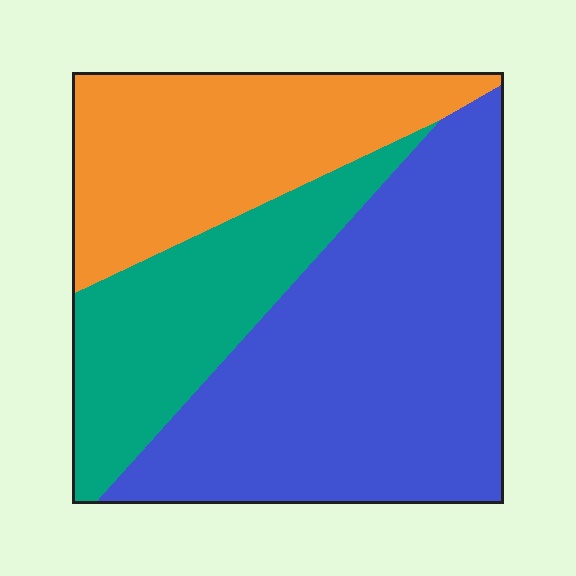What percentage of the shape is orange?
Orange takes up between a sixth and a third of the shape.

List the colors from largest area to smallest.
From largest to smallest: blue, orange, teal.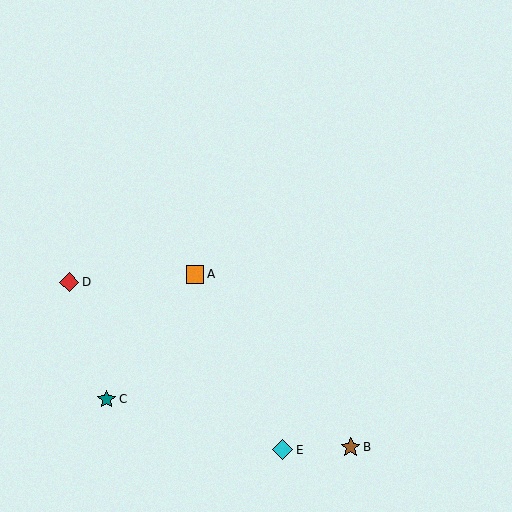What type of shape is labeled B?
Shape B is a brown star.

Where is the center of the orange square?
The center of the orange square is at (195, 274).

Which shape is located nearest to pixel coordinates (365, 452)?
The brown star (labeled B) at (351, 447) is nearest to that location.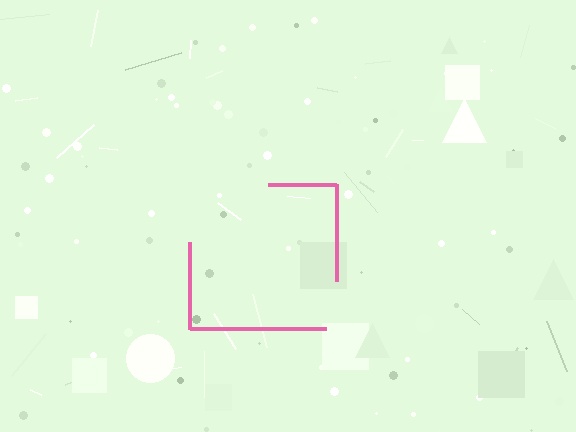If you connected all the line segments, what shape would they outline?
They would outline a square.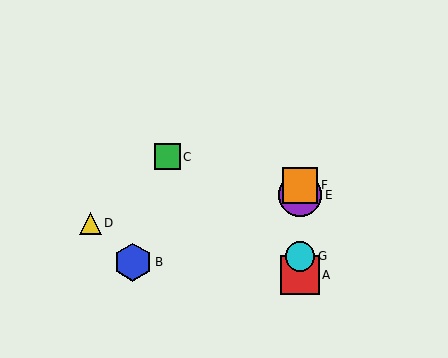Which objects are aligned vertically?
Objects A, E, F, G are aligned vertically.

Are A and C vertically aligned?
No, A is at x≈300 and C is at x≈167.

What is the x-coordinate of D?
Object D is at x≈90.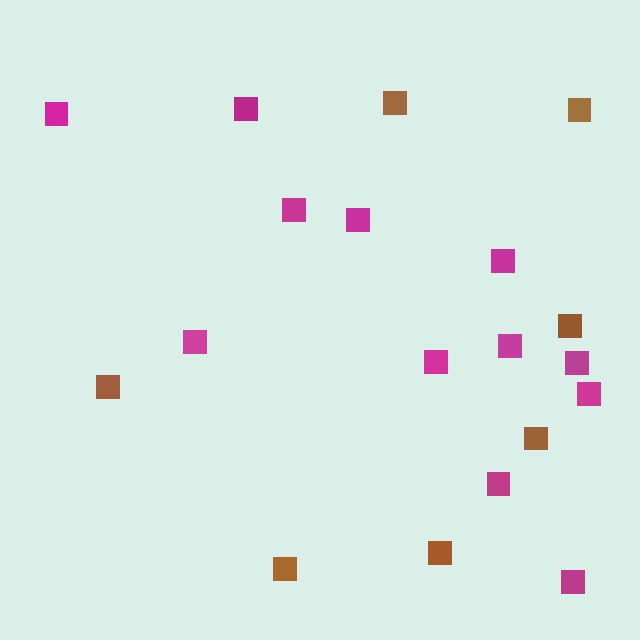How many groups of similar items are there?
There are 2 groups: one group of brown squares (7) and one group of magenta squares (12).